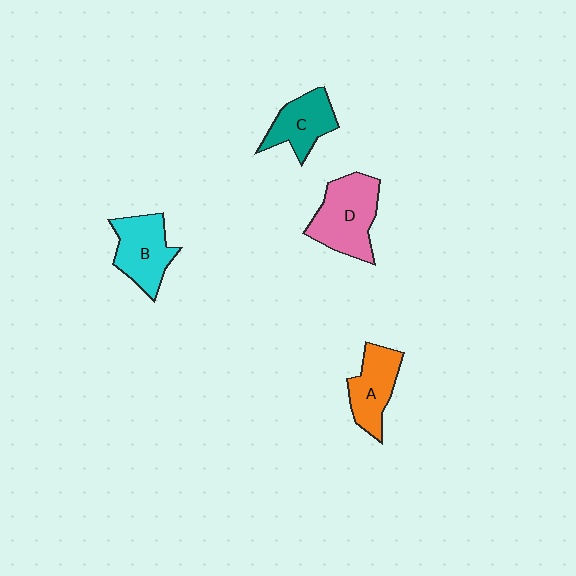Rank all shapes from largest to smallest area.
From largest to smallest: D (pink), B (cyan), A (orange), C (teal).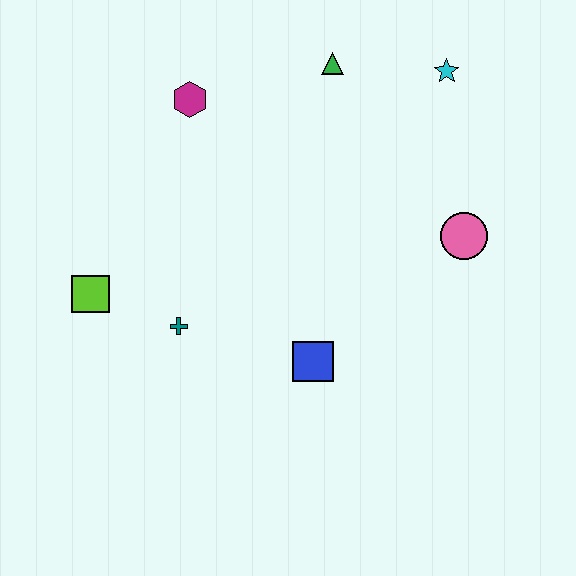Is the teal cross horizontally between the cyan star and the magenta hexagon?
No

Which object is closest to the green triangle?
The cyan star is closest to the green triangle.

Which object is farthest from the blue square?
The cyan star is farthest from the blue square.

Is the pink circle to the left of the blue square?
No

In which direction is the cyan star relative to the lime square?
The cyan star is to the right of the lime square.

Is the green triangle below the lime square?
No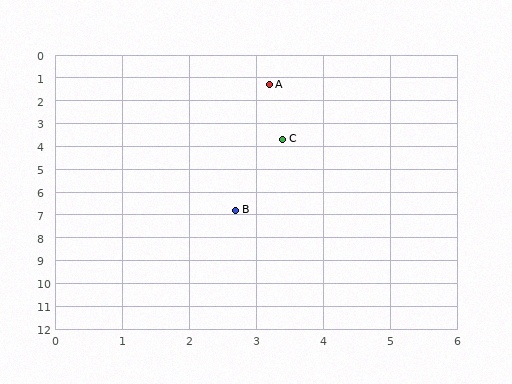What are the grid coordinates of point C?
Point C is at approximately (3.4, 3.7).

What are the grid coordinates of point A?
Point A is at approximately (3.2, 1.3).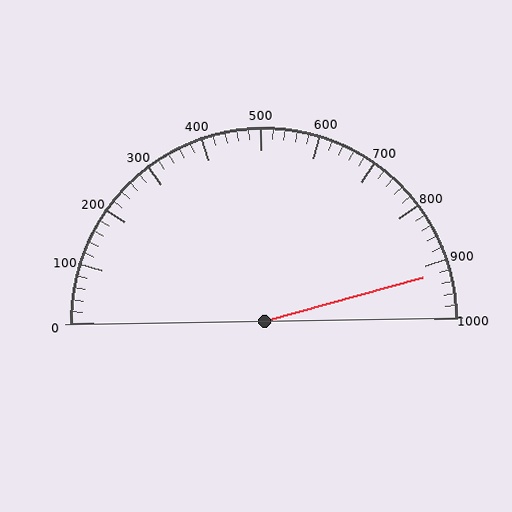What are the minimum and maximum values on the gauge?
The gauge ranges from 0 to 1000.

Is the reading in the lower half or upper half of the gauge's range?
The reading is in the upper half of the range (0 to 1000).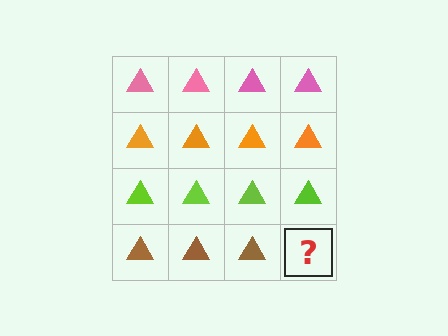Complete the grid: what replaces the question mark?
The question mark should be replaced with a brown triangle.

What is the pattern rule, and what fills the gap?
The rule is that each row has a consistent color. The gap should be filled with a brown triangle.